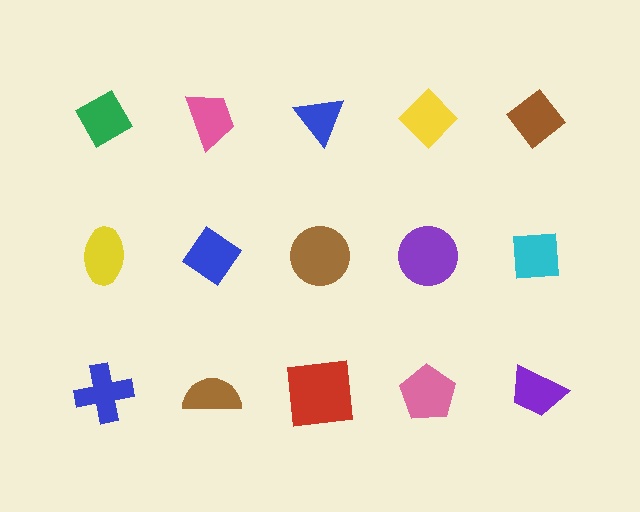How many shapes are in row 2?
5 shapes.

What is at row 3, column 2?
A brown semicircle.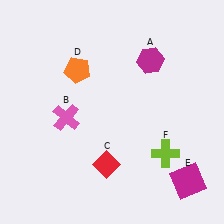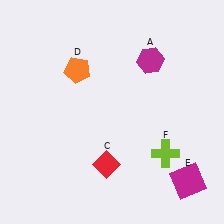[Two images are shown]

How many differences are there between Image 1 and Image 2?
There is 1 difference between the two images.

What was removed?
The pink cross (B) was removed in Image 2.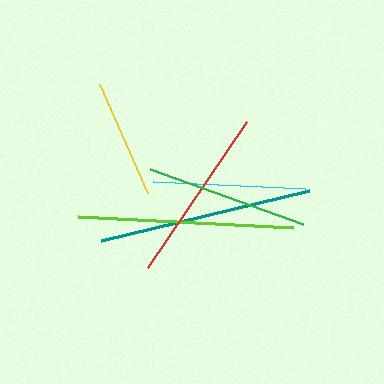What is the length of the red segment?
The red segment is approximately 176 pixels long.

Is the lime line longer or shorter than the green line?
The lime line is longer than the green line.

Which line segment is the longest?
The lime line is the longest at approximately 215 pixels.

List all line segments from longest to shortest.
From longest to shortest: lime, teal, red, green, cyan, yellow.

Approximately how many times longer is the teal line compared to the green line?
The teal line is approximately 1.3 times the length of the green line.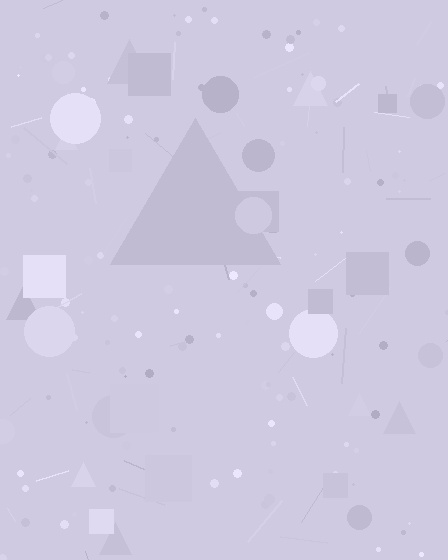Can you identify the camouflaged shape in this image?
The camouflaged shape is a triangle.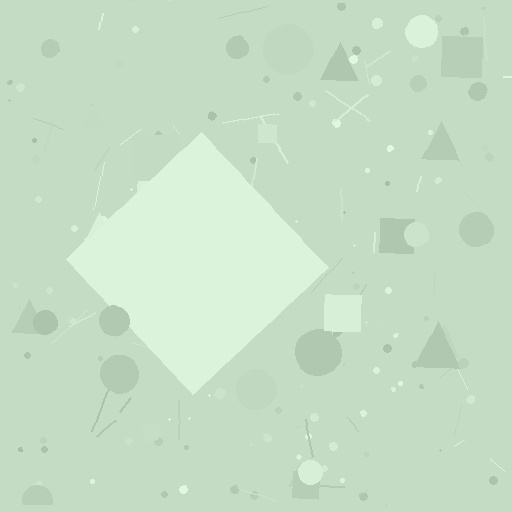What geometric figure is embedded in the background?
A diamond is embedded in the background.